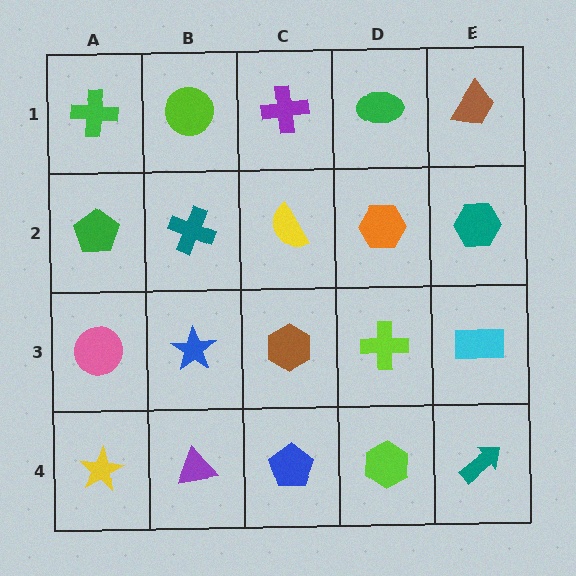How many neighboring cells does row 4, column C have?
3.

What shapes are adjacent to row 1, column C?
A yellow semicircle (row 2, column C), a lime circle (row 1, column B), a green ellipse (row 1, column D).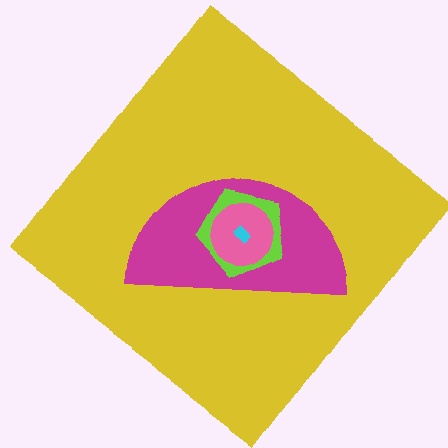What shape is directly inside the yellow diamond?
The magenta semicircle.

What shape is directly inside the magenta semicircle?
The lime pentagon.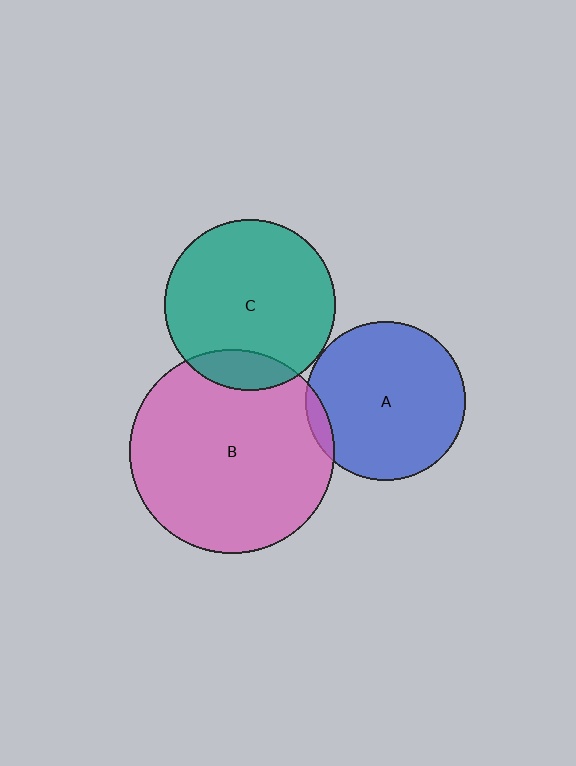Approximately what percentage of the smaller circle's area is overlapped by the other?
Approximately 5%.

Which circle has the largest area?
Circle B (pink).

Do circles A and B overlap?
Yes.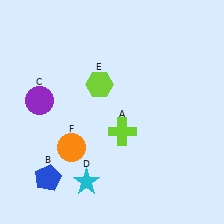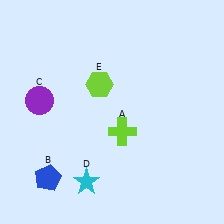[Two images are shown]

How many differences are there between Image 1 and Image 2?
There is 1 difference between the two images.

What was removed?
The orange circle (F) was removed in Image 2.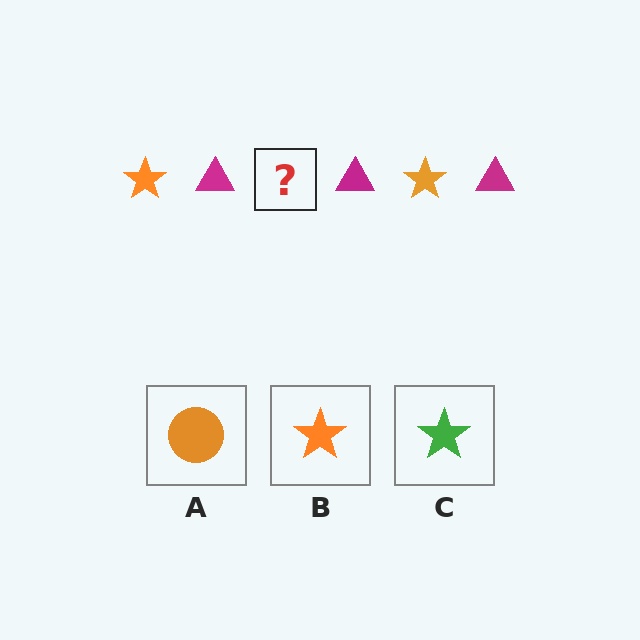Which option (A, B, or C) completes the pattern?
B.